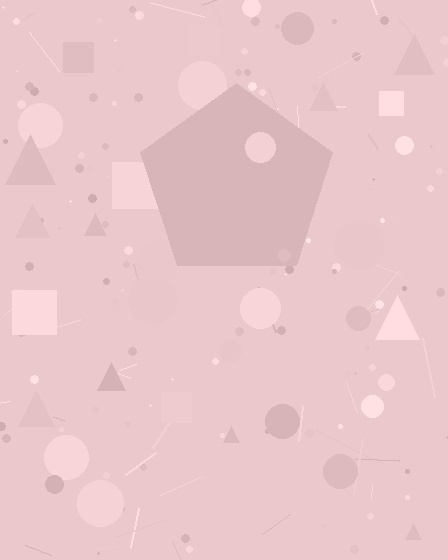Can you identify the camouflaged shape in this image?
The camouflaged shape is a pentagon.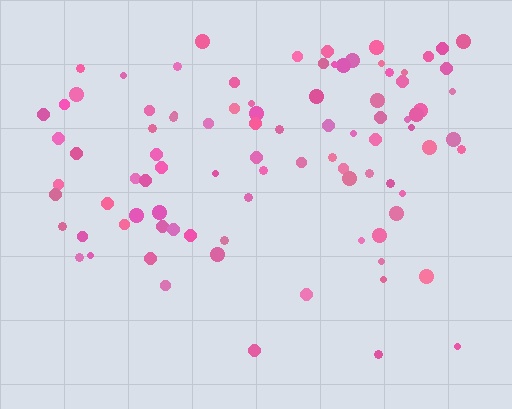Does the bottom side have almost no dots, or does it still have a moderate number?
Still a moderate number, just noticeably fewer than the top.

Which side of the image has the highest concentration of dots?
The top.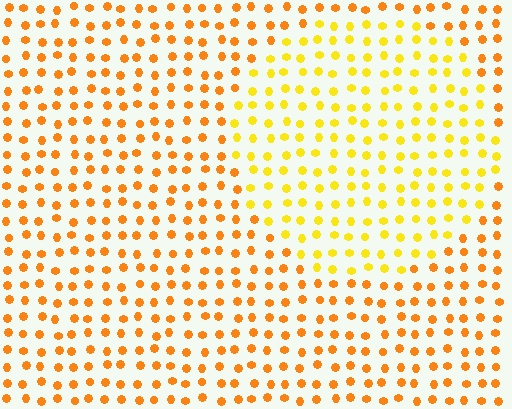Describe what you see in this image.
The image is filled with small orange elements in a uniform arrangement. A circle-shaped region is visible where the elements are tinted to a slightly different hue, forming a subtle color boundary.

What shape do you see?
I see a circle.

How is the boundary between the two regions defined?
The boundary is defined purely by a slight shift in hue (about 26 degrees). Spacing, size, and orientation are identical on both sides.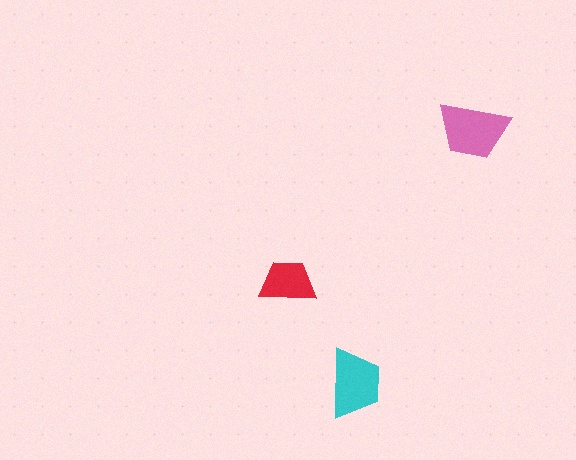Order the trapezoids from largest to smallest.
the pink one, the cyan one, the red one.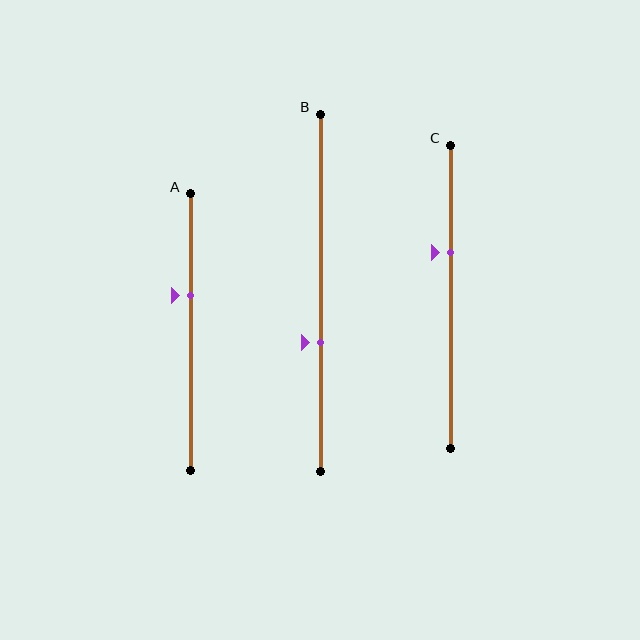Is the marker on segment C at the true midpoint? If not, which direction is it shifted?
No, the marker on segment C is shifted upward by about 15% of the segment length.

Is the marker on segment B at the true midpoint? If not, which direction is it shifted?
No, the marker on segment B is shifted downward by about 14% of the segment length.